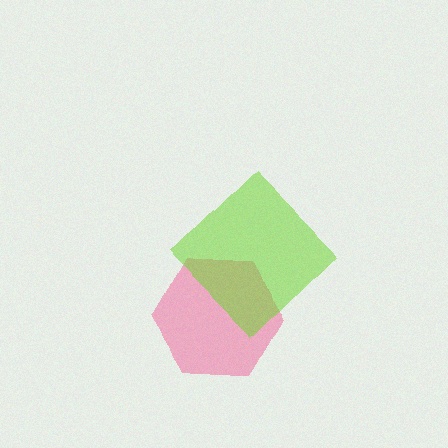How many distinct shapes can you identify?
There are 2 distinct shapes: a pink hexagon, a lime diamond.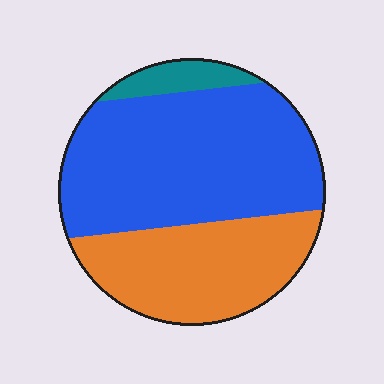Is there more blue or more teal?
Blue.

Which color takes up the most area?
Blue, at roughly 60%.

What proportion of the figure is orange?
Orange takes up about one third (1/3) of the figure.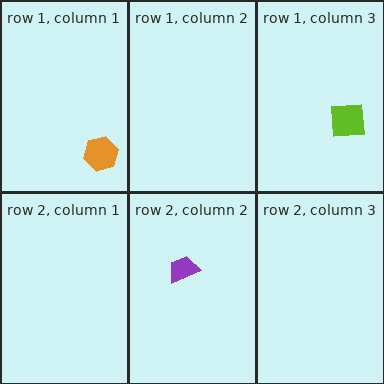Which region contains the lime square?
The row 1, column 3 region.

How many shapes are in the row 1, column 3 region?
1.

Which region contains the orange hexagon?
The row 1, column 1 region.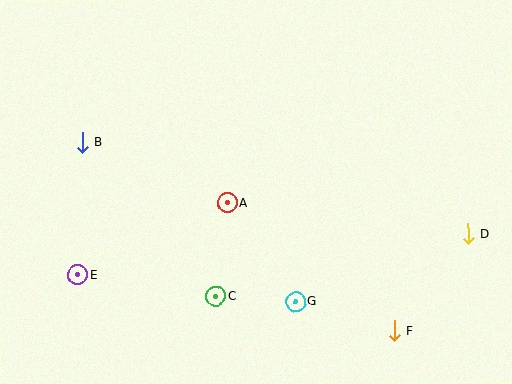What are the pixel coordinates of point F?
Point F is at (394, 331).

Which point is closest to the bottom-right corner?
Point F is closest to the bottom-right corner.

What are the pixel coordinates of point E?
Point E is at (78, 275).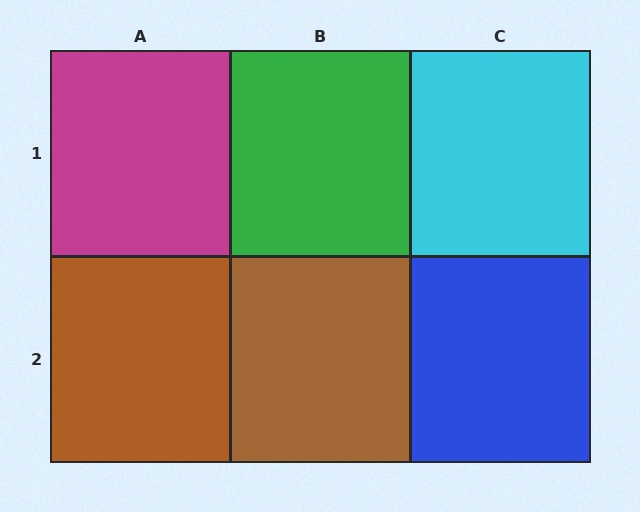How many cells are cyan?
1 cell is cyan.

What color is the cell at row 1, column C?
Cyan.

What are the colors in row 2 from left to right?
Brown, brown, blue.